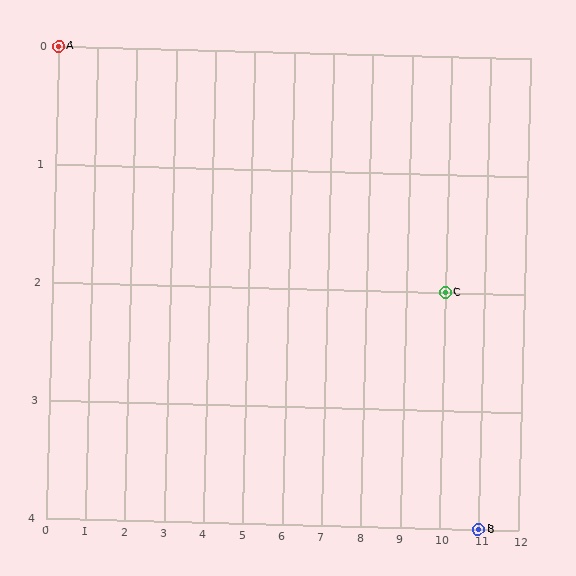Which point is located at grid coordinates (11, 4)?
Point B is at (11, 4).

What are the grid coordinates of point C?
Point C is at grid coordinates (10, 2).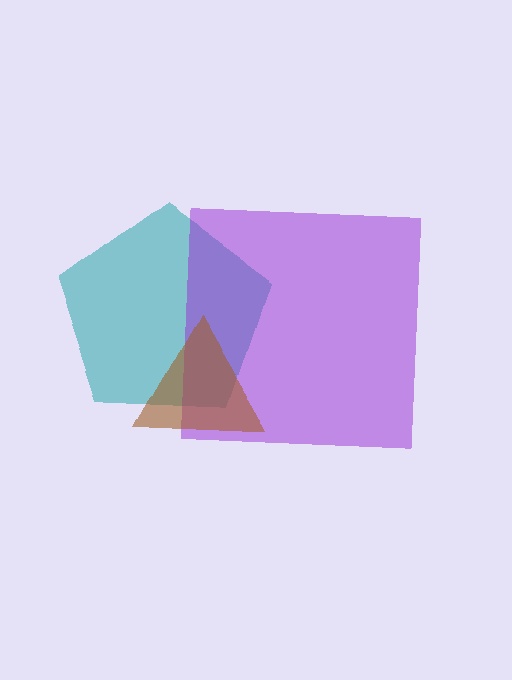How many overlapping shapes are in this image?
There are 3 overlapping shapes in the image.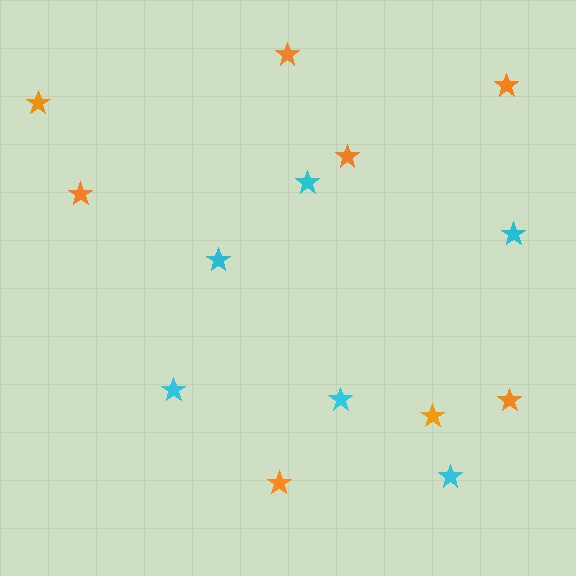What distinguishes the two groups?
There are 2 groups: one group of cyan stars (6) and one group of orange stars (8).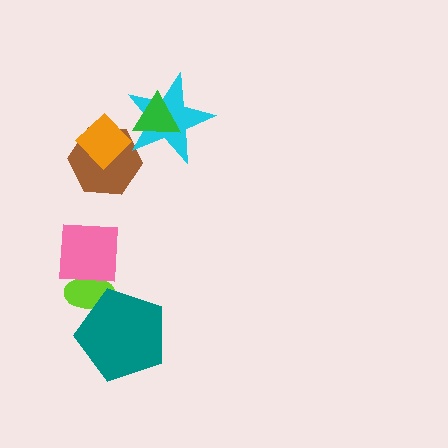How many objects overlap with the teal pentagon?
1 object overlaps with the teal pentagon.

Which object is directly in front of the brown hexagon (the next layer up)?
The orange diamond is directly in front of the brown hexagon.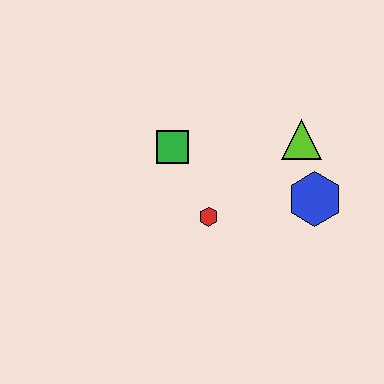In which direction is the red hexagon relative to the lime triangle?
The red hexagon is to the left of the lime triangle.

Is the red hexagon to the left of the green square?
No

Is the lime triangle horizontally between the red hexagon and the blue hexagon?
Yes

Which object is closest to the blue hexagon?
The lime triangle is closest to the blue hexagon.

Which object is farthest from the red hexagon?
The lime triangle is farthest from the red hexagon.